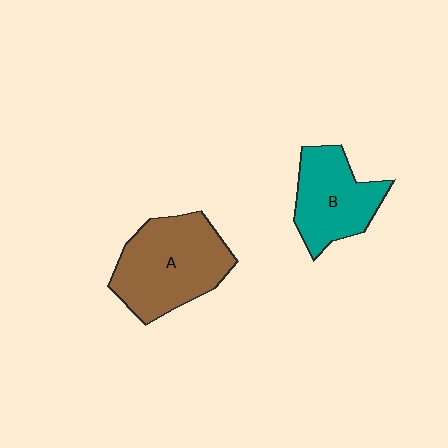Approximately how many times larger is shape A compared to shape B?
Approximately 1.4 times.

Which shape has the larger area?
Shape A (brown).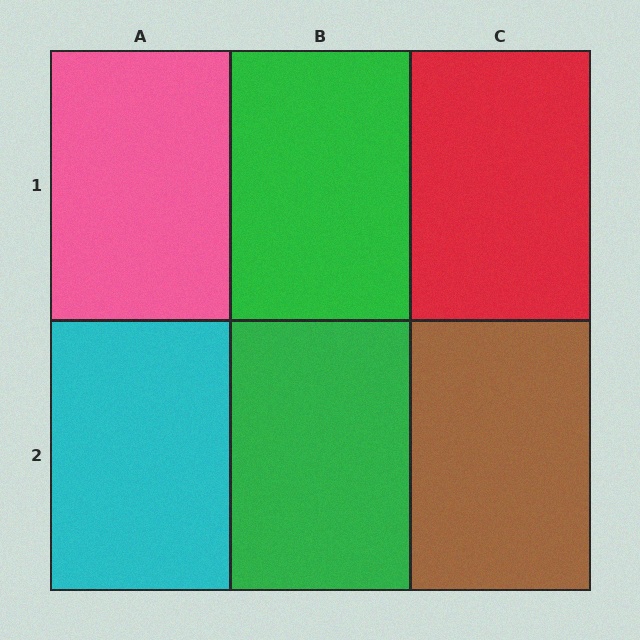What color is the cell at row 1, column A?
Pink.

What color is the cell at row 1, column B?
Green.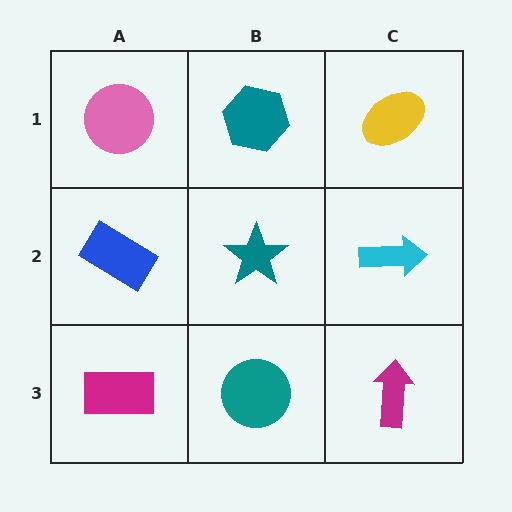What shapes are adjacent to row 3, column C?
A cyan arrow (row 2, column C), a teal circle (row 3, column B).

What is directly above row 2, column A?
A pink circle.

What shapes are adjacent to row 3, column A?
A blue rectangle (row 2, column A), a teal circle (row 3, column B).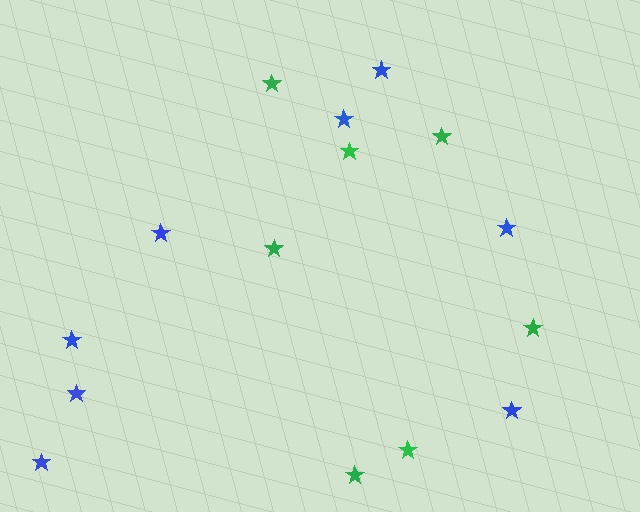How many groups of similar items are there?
There are 2 groups: one group of green stars (7) and one group of blue stars (8).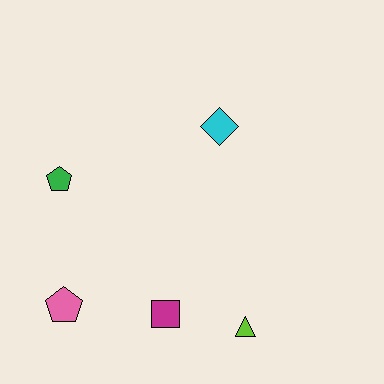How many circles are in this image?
There are no circles.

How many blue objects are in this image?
There are no blue objects.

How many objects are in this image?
There are 5 objects.